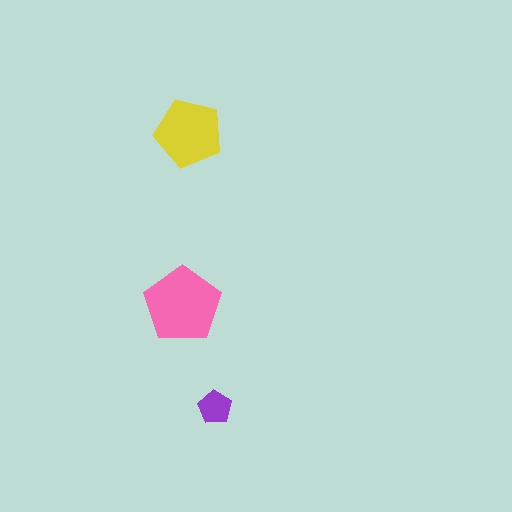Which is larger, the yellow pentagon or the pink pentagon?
The pink one.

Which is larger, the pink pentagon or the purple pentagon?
The pink one.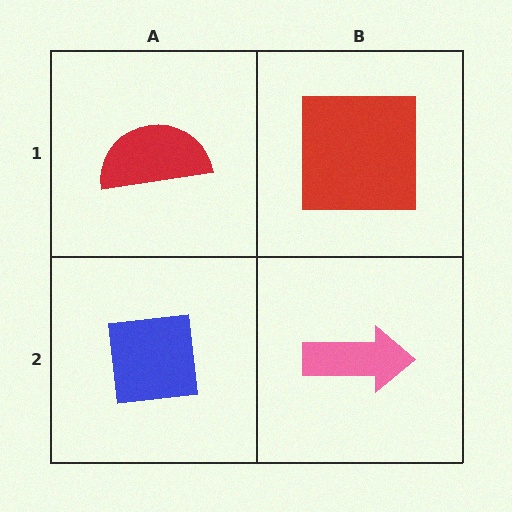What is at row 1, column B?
A red square.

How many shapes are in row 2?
2 shapes.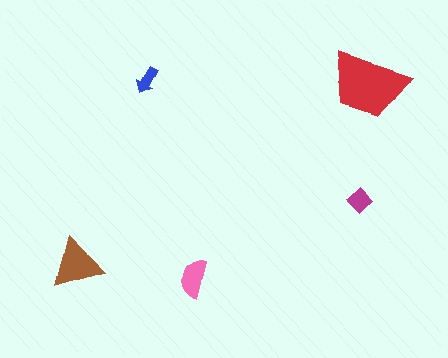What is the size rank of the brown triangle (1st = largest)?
2nd.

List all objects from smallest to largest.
The blue arrow, the magenta diamond, the pink semicircle, the brown triangle, the red trapezoid.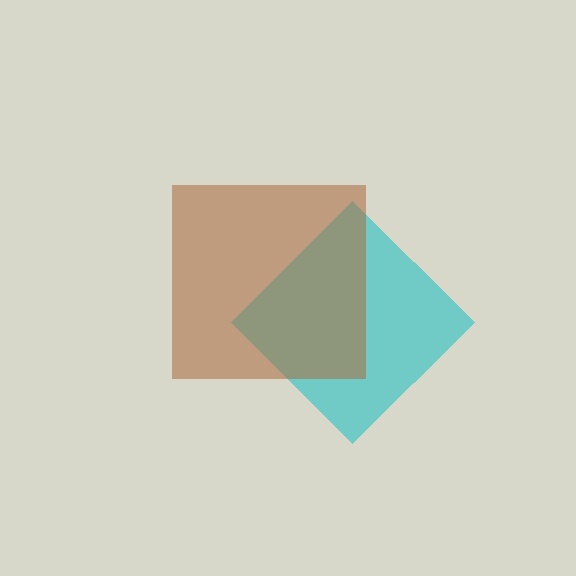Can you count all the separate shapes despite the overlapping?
Yes, there are 2 separate shapes.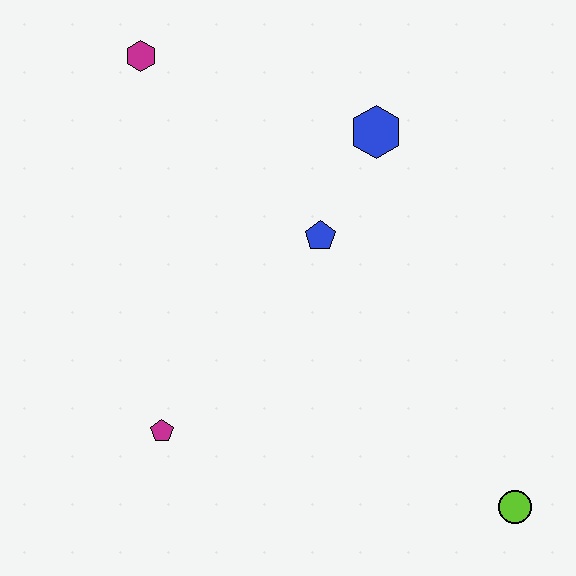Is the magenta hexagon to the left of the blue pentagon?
Yes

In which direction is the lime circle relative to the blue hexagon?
The lime circle is below the blue hexagon.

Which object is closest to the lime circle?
The blue pentagon is closest to the lime circle.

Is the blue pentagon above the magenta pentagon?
Yes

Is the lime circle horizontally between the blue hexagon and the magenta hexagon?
No